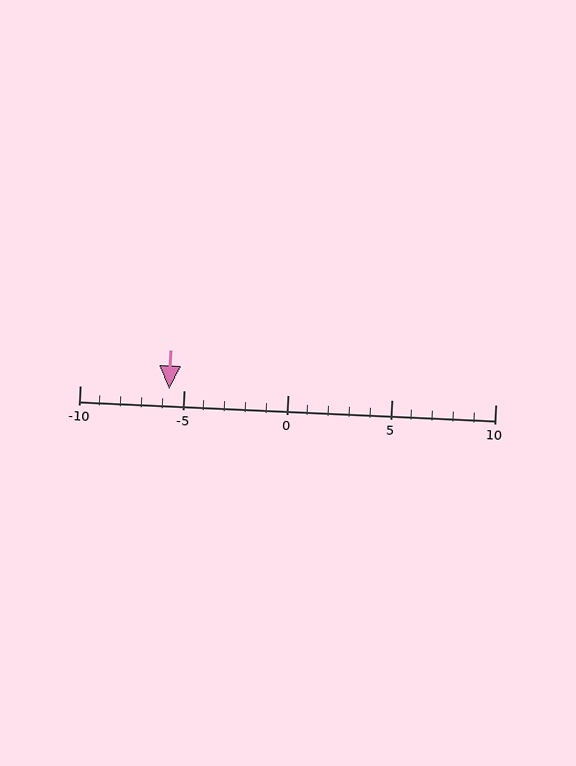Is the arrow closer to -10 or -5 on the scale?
The arrow is closer to -5.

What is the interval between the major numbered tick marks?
The major tick marks are spaced 5 units apart.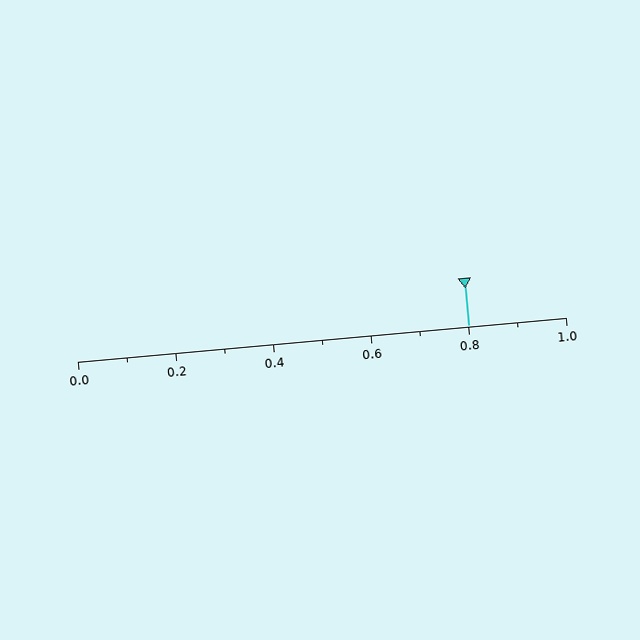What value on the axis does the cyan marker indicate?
The marker indicates approximately 0.8.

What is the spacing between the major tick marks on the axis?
The major ticks are spaced 0.2 apart.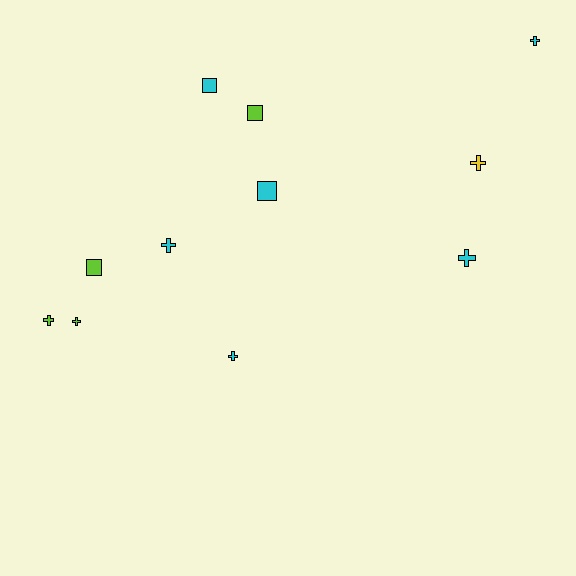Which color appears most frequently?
Cyan, with 6 objects.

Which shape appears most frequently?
Cross, with 7 objects.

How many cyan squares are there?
There are 2 cyan squares.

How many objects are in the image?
There are 11 objects.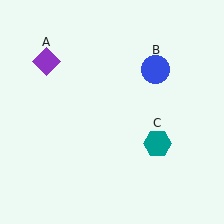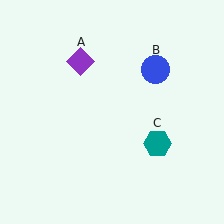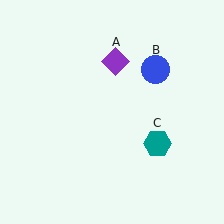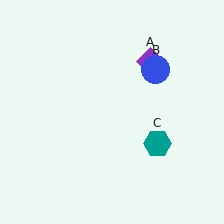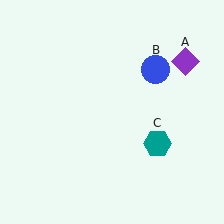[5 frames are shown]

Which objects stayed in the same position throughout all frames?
Blue circle (object B) and teal hexagon (object C) remained stationary.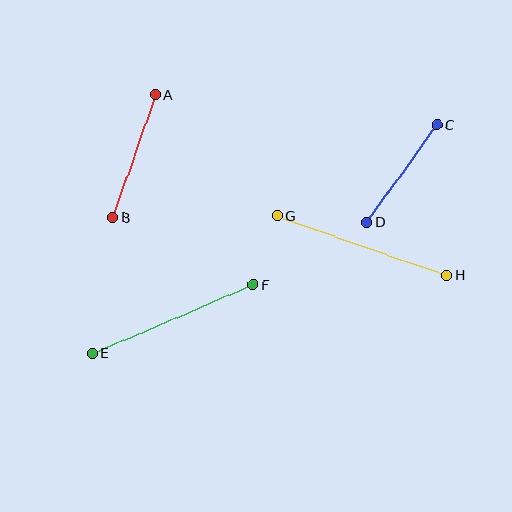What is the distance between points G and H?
The distance is approximately 180 pixels.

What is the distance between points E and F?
The distance is approximately 175 pixels.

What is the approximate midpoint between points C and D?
The midpoint is at approximately (402, 173) pixels.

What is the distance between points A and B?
The distance is approximately 130 pixels.